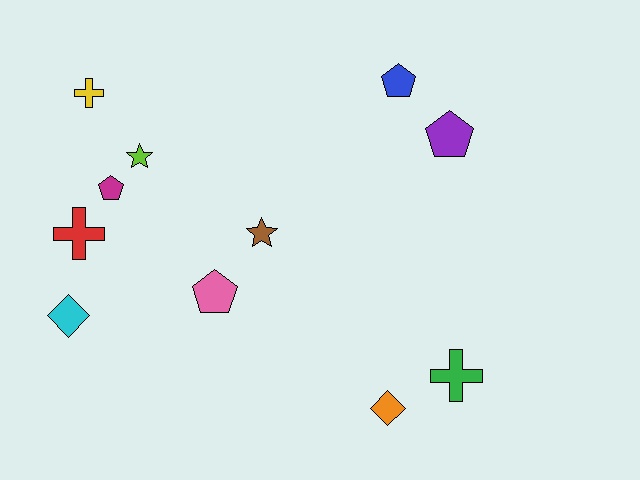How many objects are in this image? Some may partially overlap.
There are 11 objects.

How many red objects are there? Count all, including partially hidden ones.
There is 1 red object.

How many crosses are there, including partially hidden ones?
There are 3 crosses.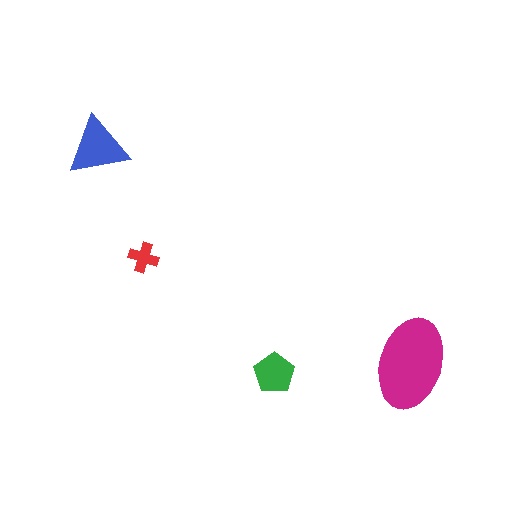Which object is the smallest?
The red cross.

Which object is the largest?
The magenta ellipse.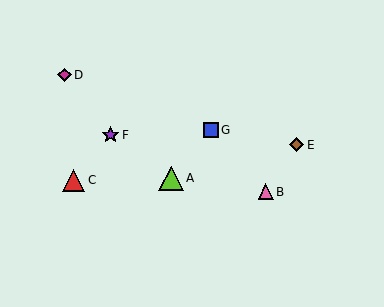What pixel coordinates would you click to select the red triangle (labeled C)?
Click at (74, 180) to select the red triangle C.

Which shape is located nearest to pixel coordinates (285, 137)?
The brown diamond (labeled E) at (297, 145) is nearest to that location.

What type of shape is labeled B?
Shape B is a pink triangle.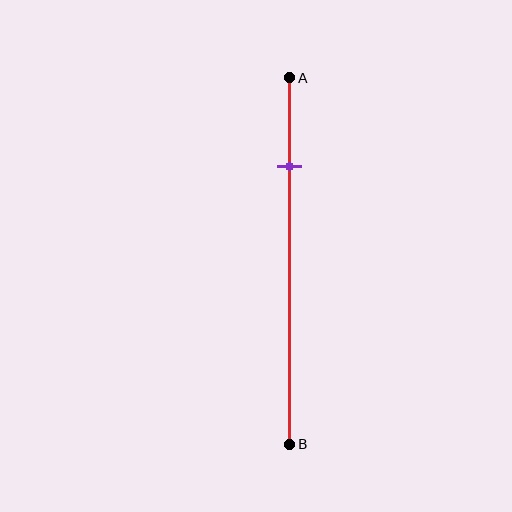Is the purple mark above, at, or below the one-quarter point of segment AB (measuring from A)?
The purple mark is approximately at the one-quarter point of segment AB.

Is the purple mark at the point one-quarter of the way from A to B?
Yes, the mark is approximately at the one-quarter point.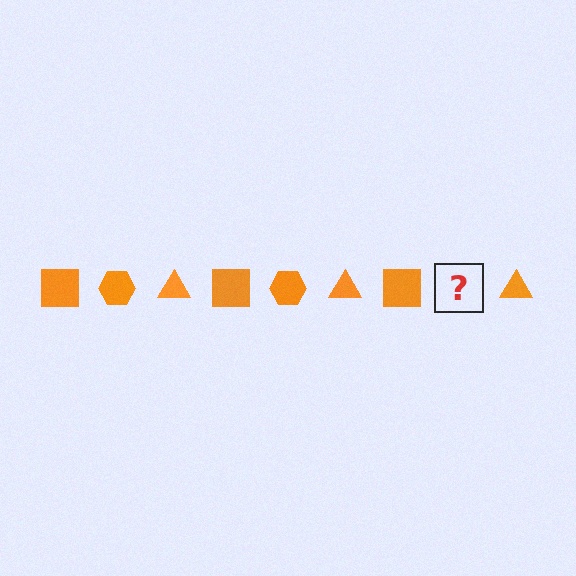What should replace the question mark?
The question mark should be replaced with an orange hexagon.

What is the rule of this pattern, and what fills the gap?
The rule is that the pattern cycles through square, hexagon, triangle shapes in orange. The gap should be filled with an orange hexagon.